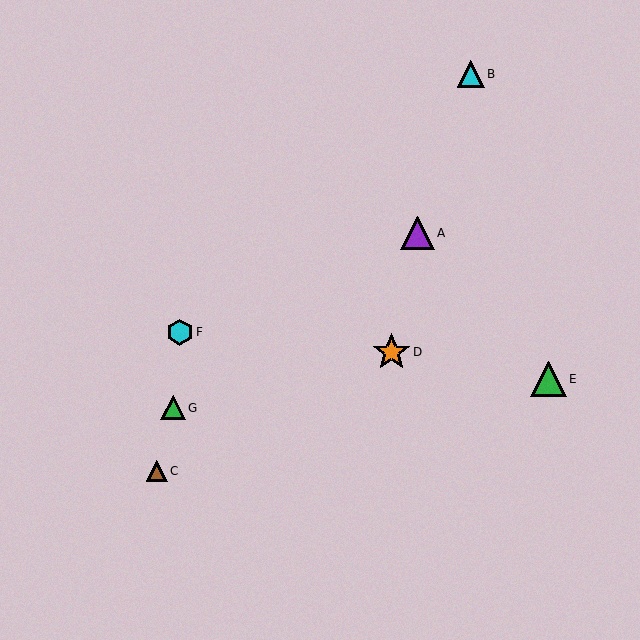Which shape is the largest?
The orange star (labeled D) is the largest.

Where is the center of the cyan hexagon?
The center of the cyan hexagon is at (180, 332).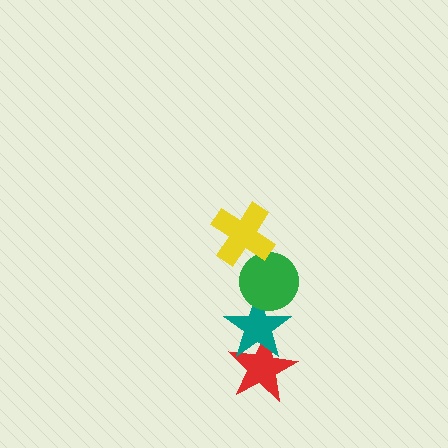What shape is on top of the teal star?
The green circle is on top of the teal star.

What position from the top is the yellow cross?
The yellow cross is 1st from the top.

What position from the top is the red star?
The red star is 4th from the top.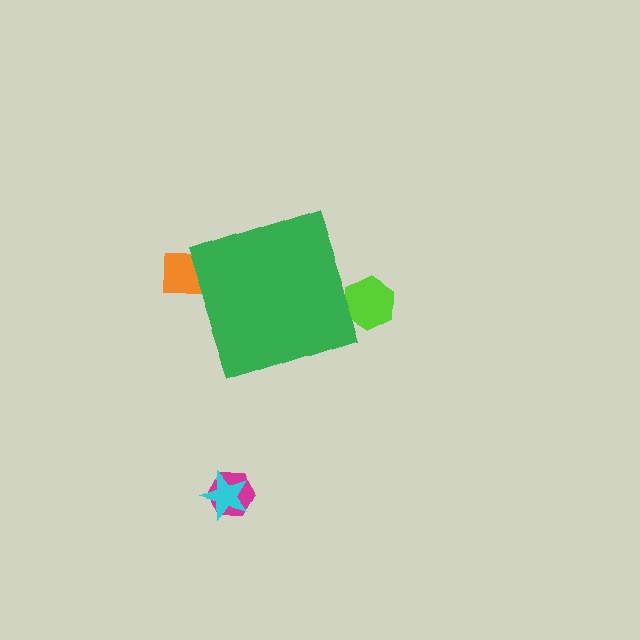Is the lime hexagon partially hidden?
Yes, the lime hexagon is partially hidden behind the green diamond.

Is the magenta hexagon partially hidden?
No, the magenta hexagon is fully visible.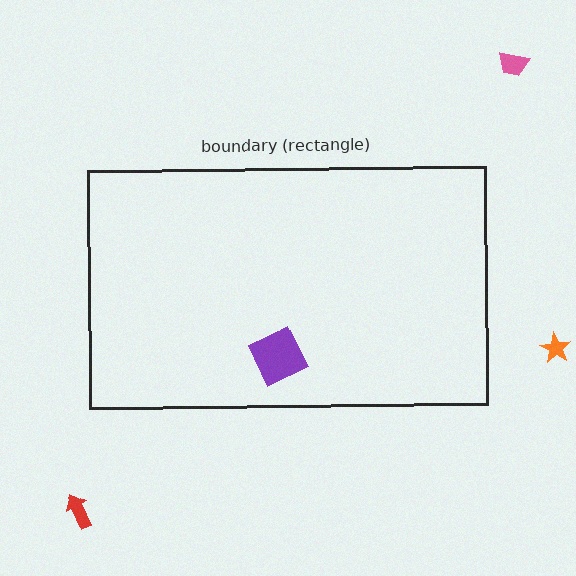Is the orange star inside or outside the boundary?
Outside.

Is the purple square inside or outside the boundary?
Inside.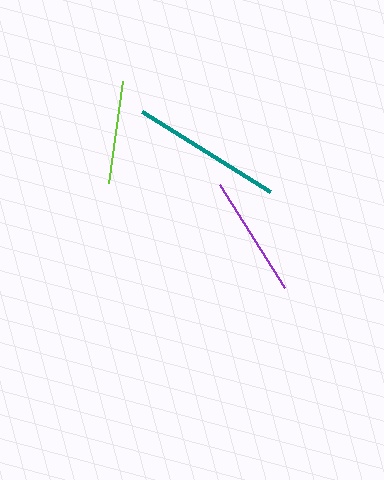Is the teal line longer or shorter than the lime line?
The teal line is longer than the lime line.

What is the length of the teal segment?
The teal segment is approximately 151 pixels long.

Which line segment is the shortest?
The lime line is the shortest at approximately 103 pixels.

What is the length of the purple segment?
The purple segment is approximately 122 pixels long.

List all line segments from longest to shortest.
From longest to shortest: teal, purple, lime.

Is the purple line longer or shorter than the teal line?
The teal line is longer than the purple line.